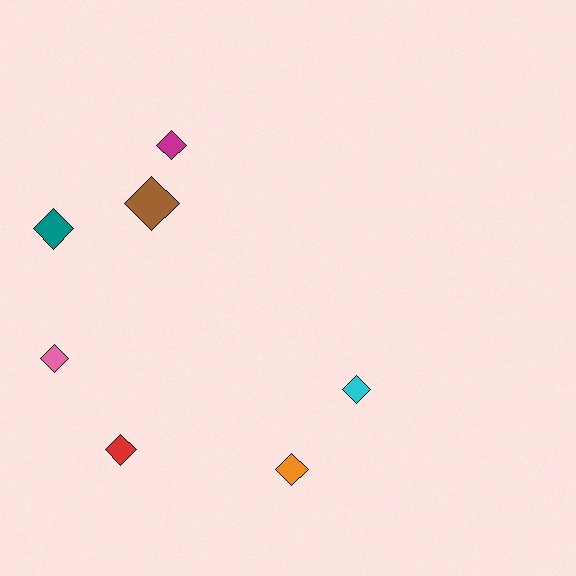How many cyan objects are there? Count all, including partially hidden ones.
There is 1 cyan object.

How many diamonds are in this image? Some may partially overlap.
There are 7 diamonds.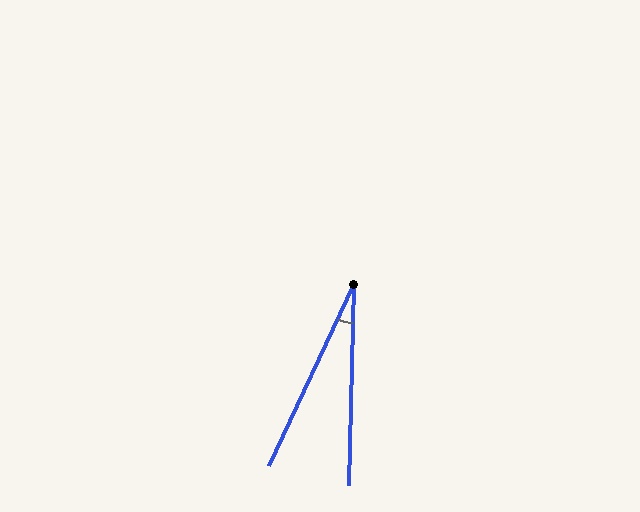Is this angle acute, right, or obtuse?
It is acute.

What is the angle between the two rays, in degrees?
Approximately 24 degrees.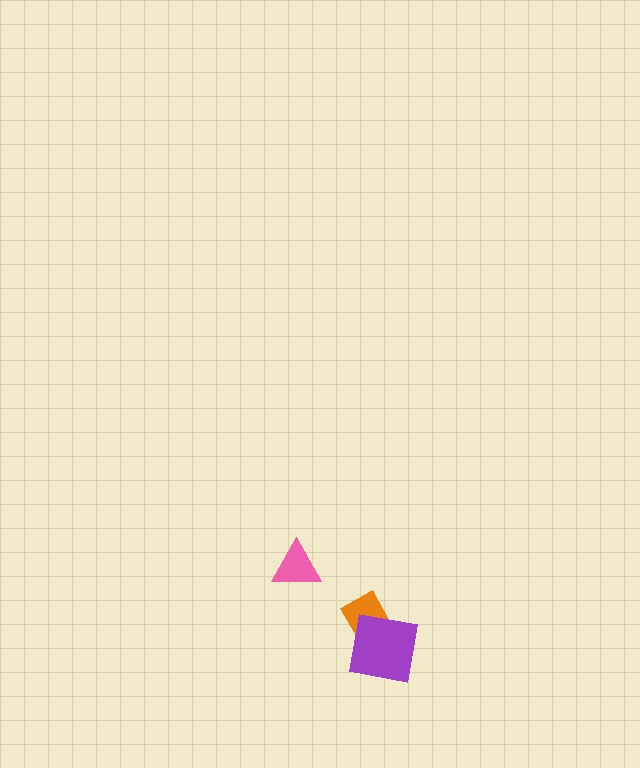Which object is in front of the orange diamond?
The purple square is in front of the orange diamond.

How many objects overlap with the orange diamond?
1 object overlaps with the orange diamond.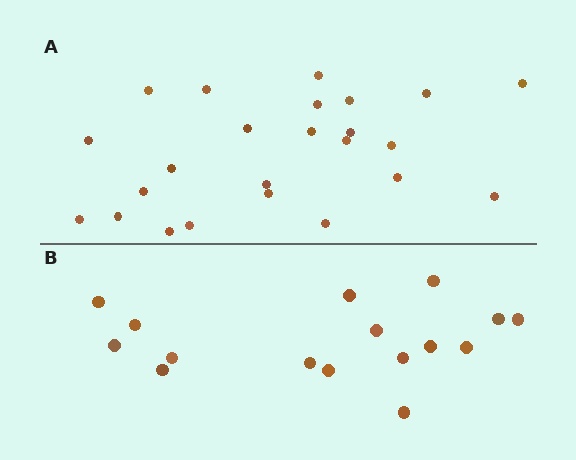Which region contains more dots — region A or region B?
Region A (the top region) has more dots.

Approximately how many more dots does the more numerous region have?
Region A has roughly 8 or so more dots than region B.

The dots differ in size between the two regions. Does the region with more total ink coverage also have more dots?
No. Region B has more total ink coverage because its dots are larger, but region A actually contains more individual dots. Total area can be misleading — the number of items is what matters here.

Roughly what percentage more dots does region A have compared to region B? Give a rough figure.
About 50% more.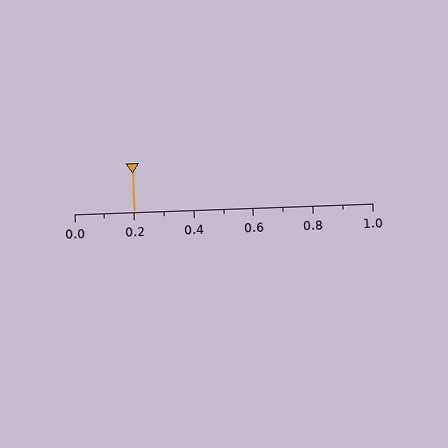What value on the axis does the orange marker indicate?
The marker indicates approximately 0.2.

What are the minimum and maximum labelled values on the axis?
The axis runs from 0.0 to 1.0.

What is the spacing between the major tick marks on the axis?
The major ticks are spaced 0.2 apart.